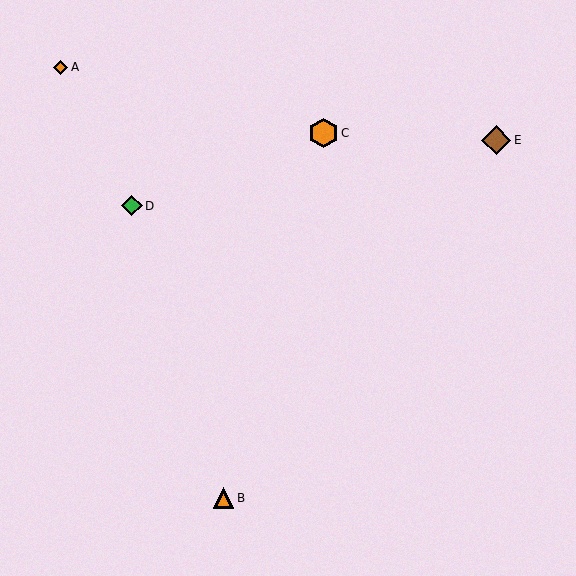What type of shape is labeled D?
Shape D is a green diamond.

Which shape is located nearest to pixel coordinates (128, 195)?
The green diamond (labeled D) at (132, 206) is nearest to that location.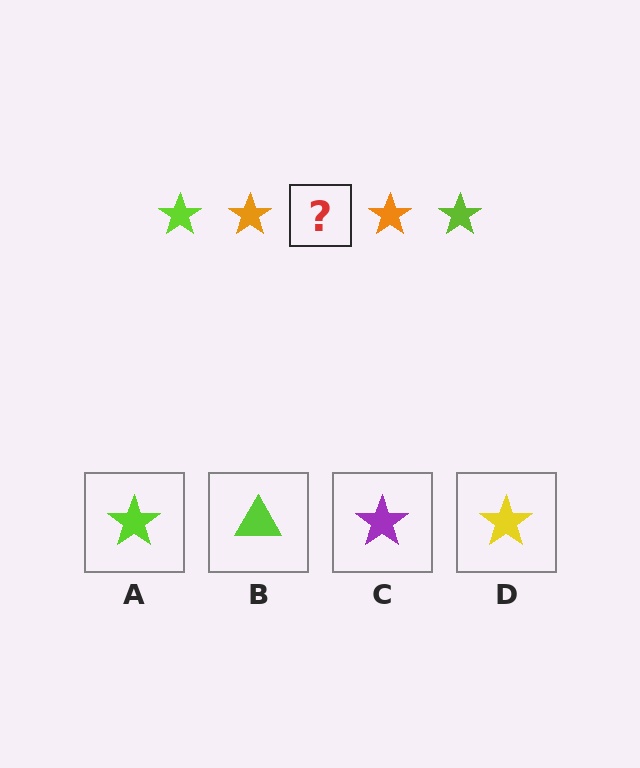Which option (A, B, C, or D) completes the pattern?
A.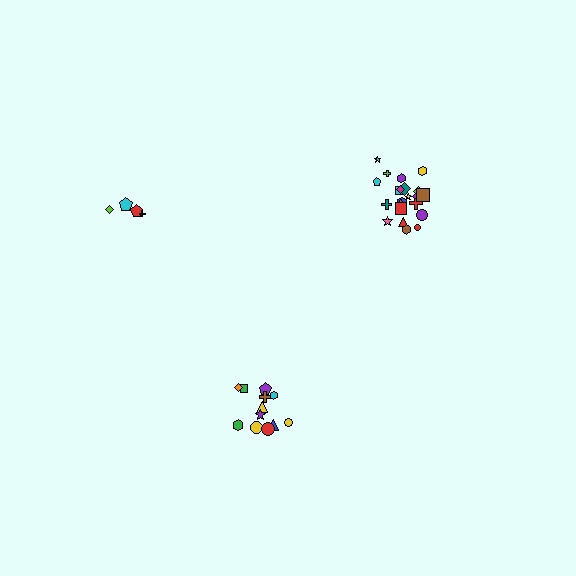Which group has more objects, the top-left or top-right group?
The top-right group.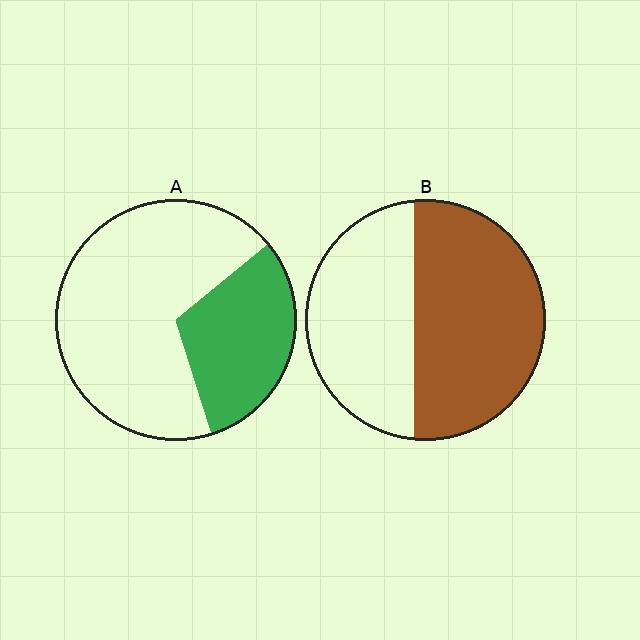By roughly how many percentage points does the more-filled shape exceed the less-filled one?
By roughly 25 percentage points (B over A).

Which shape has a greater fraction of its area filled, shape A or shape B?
Shape B.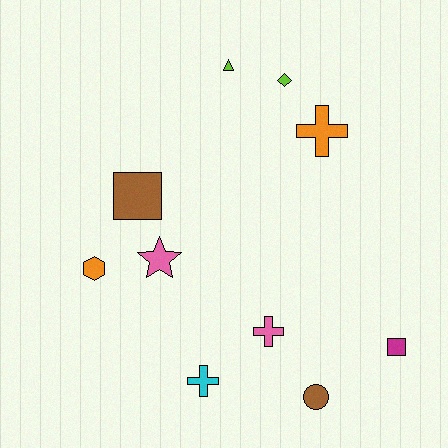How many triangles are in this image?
There is 1 triangle.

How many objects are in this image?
There are 10 objects.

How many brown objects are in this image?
There are 2 brown objects.